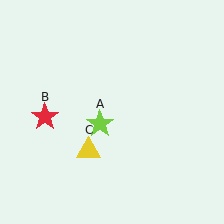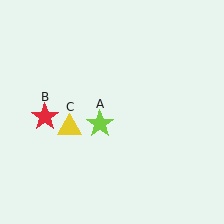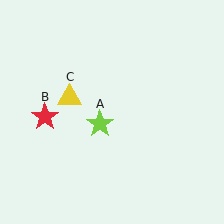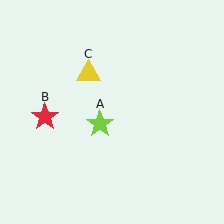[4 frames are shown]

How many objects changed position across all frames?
1 object changed position: yellow triangle (object C).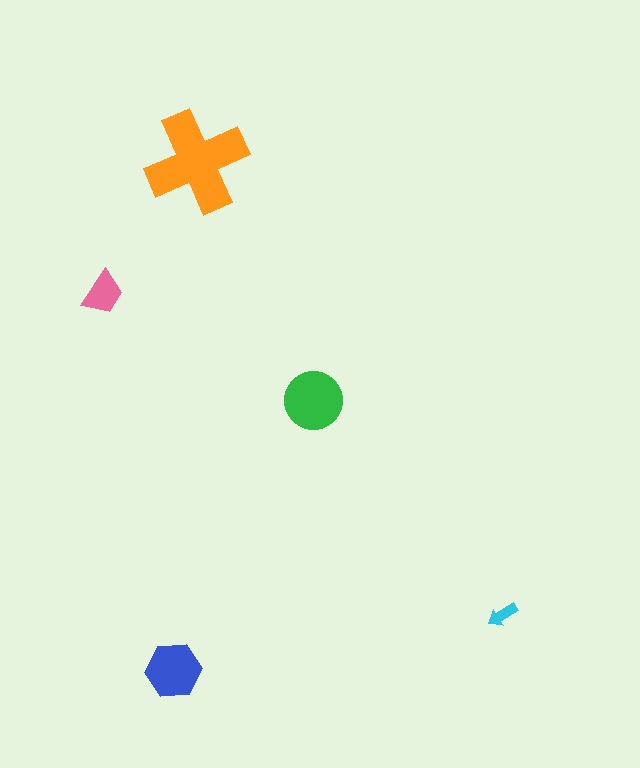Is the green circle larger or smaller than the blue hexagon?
Larger.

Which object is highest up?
The orange cross is topmost.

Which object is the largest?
The orange cross.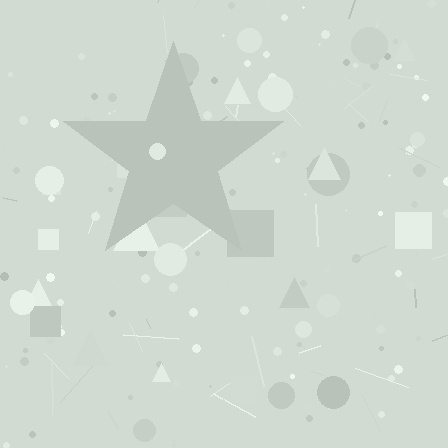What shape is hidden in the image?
A star is hidden in the image.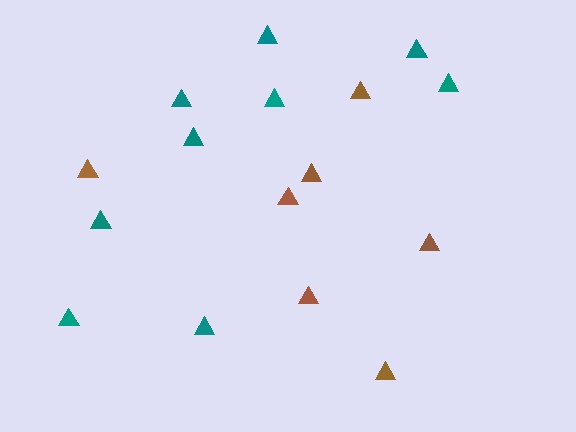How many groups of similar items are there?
There are 2 groups: one group of brown triangles (7) and one group of teal triangles (9).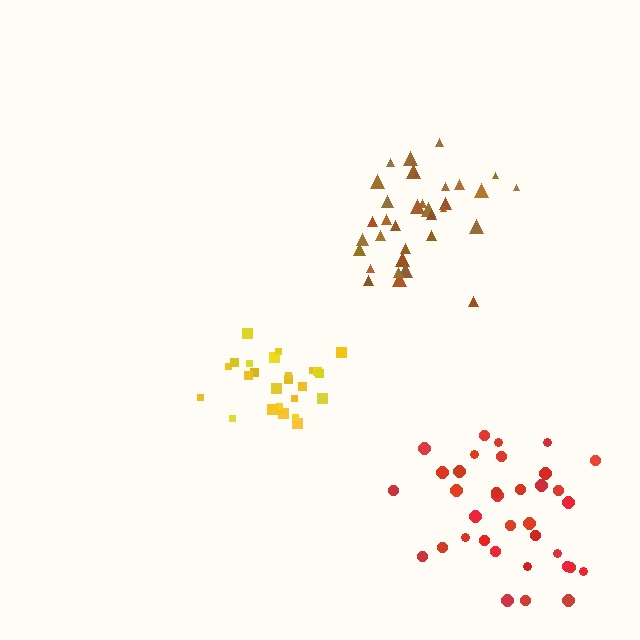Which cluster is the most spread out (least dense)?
Red.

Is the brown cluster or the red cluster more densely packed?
Brown.